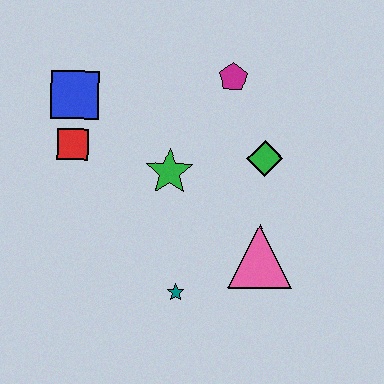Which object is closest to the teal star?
The pink triangle is closest to the teal star.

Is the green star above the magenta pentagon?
No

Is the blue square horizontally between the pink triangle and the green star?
No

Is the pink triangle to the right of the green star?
Yes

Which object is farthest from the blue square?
The pink triangle is farthest from the blue square.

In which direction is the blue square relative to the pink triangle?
The blue square is to the left of the pink triangle.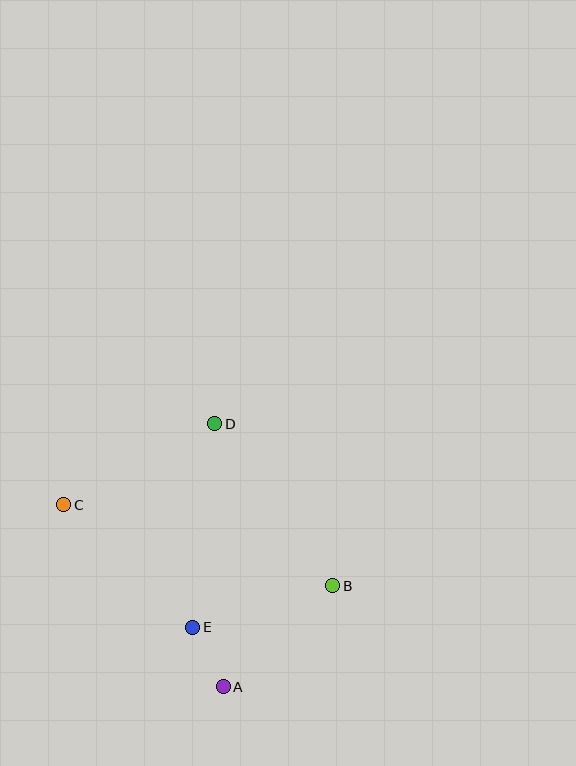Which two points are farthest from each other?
Points B and C are farthest from each other.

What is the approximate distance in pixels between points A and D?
The distance between A and D is approximately 263 pixels.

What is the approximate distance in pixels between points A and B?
The distance between A and B is approximately 149 pixels.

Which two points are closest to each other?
Points A and E are closest to each other.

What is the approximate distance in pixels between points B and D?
The distance between B and D is approximately 200 pixels.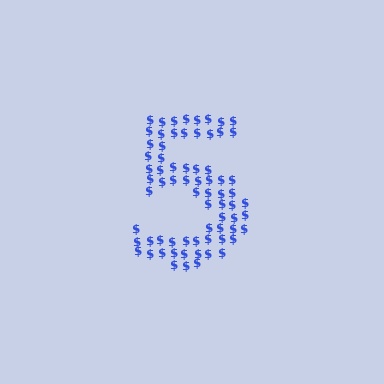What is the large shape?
The large shape is the digit 5.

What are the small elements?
The small elements are dollar signs.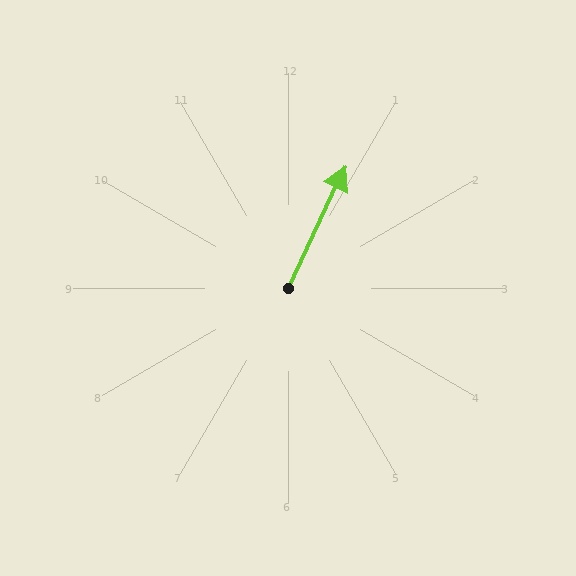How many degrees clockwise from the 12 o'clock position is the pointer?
Approximately 25 degrees.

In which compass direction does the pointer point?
Northeast.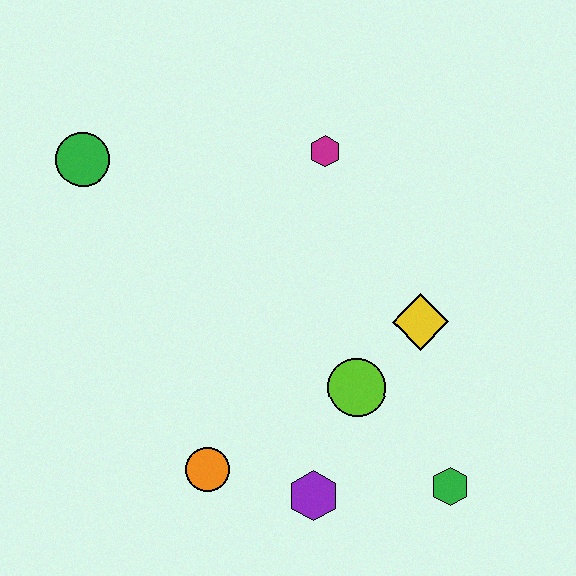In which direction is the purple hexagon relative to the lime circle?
The purple hexagon is below the lime circle.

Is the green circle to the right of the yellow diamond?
No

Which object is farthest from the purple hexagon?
The green circle is farthest from the purple hexagon.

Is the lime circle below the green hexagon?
No